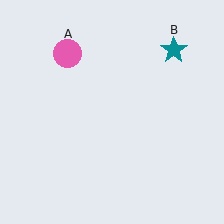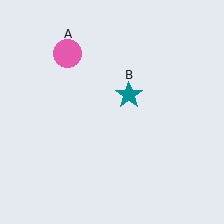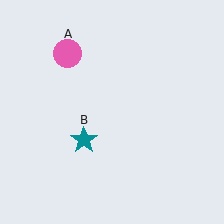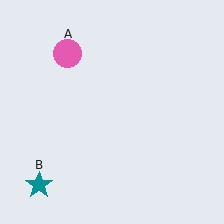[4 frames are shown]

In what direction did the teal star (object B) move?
The teal star (object B) moved down and to the left.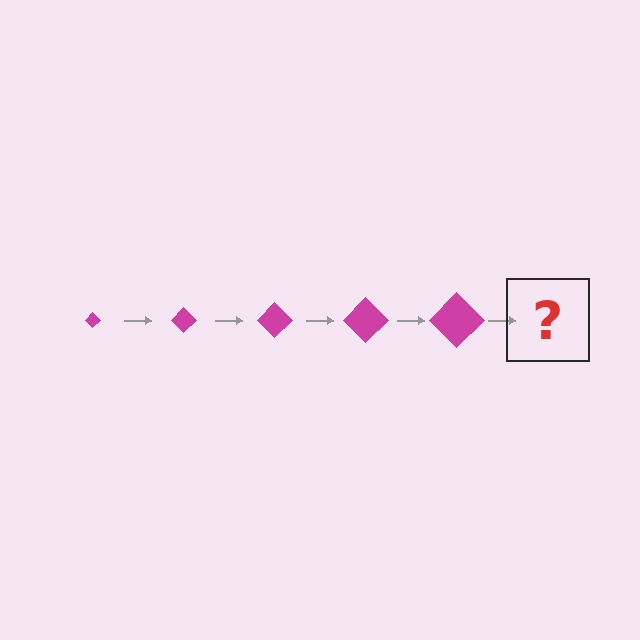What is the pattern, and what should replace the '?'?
The pattern is that the diamond gets progressively larger each step. The '?' should be a magenta diamond, larger than the previous one.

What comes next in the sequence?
The next element should be a magenta diamond, larger than the previous one.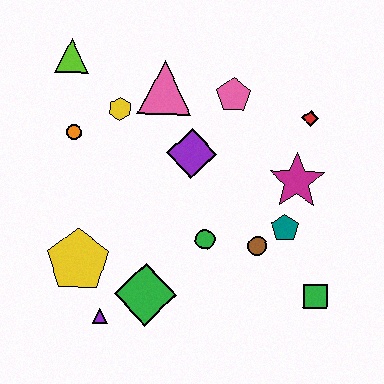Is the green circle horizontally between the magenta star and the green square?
No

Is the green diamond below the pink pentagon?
Yes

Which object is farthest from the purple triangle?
The red diamond is farthest from the purple triangle.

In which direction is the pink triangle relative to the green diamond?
The pink triangle is above the green diamond.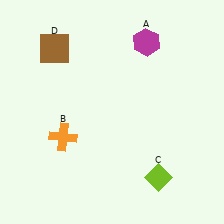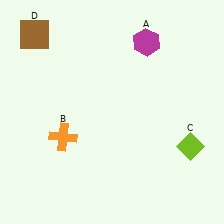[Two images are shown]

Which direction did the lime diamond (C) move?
The lime diamond (C) moved right.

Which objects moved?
The objects that moved are: the lime diamond (C), the brown square (D).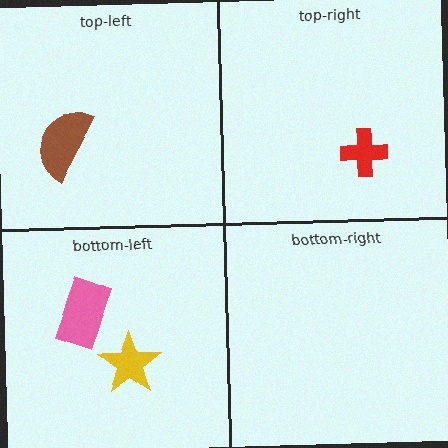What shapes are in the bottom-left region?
The yellow star, the pink rectangle.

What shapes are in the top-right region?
The red cross.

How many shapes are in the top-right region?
1.